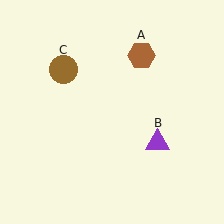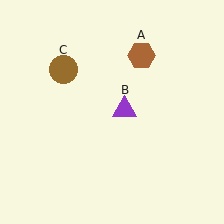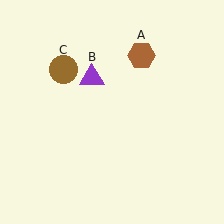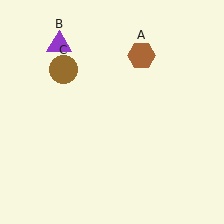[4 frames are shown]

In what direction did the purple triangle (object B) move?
The purple triangle (object B) moved up and to the left.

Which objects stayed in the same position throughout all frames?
Brown hexagon (object A) and brown circle (object C) remained stationary.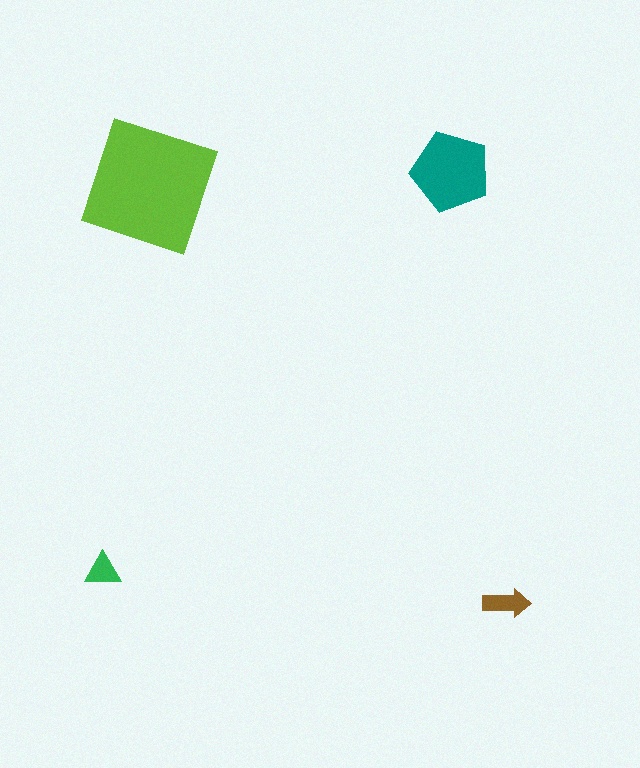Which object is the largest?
The lime square.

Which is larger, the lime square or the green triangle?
The lime square.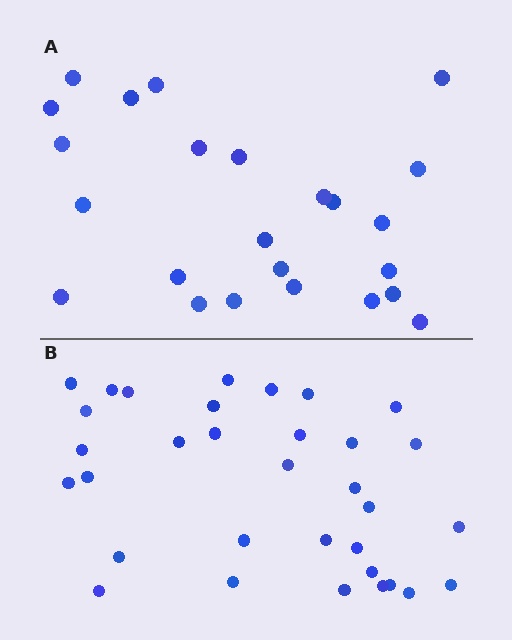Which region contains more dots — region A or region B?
Region B (the bottom region) has more dots.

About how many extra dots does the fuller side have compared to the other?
Region B has roughly 8 or so more dots than region A.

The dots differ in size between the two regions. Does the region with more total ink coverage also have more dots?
No. Region A has more total ink coverage because its dots are larger, but region B actually contains more individual dots. Total area can be misleading — the number of items is what matters here.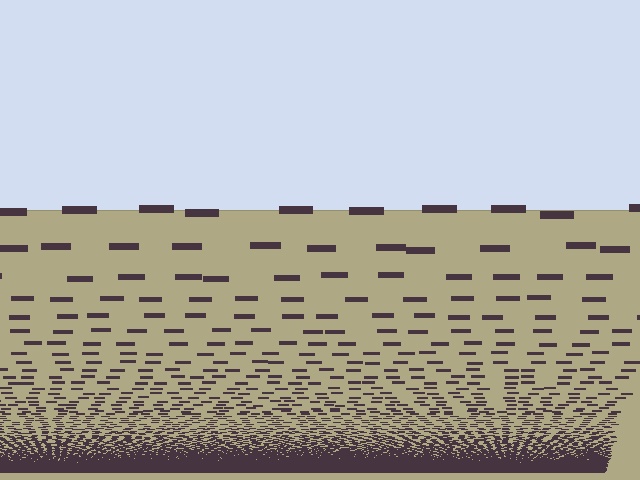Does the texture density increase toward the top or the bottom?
Density increases toward the bottom.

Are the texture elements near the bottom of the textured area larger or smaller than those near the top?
Smaller. The gradient is inverted — elements near the bottom are smaller and denser.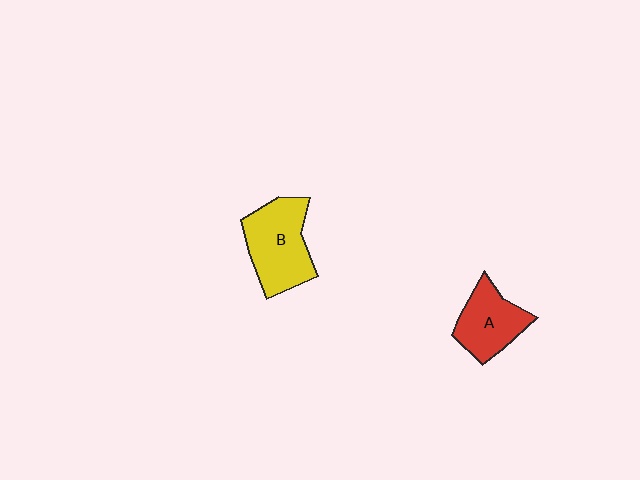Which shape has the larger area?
Shape B (yellow).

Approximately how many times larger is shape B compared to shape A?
Approximately 1.3 times.